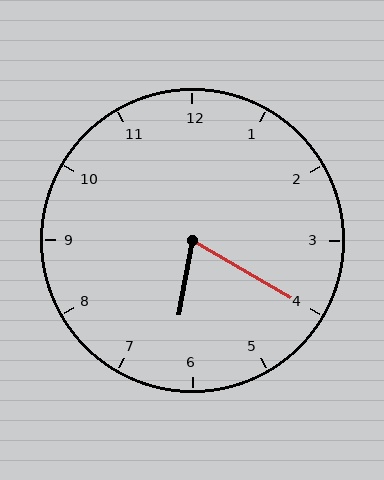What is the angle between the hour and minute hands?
Approximately 70 degrees.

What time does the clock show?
6:20.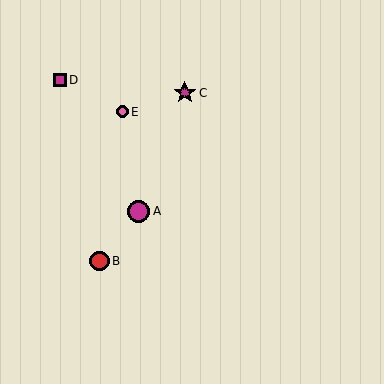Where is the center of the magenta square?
The center of the magenta square is at (60, 80).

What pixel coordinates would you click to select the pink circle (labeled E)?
Click at (122, 112) to select the pink circle E.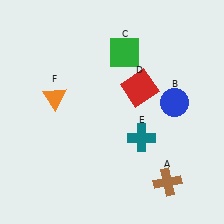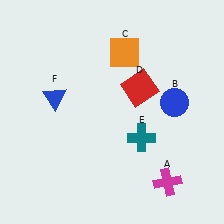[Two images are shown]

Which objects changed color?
A changed from brown to magenta. C changed from green to orange. F changed from orange to blue.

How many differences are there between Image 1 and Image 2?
There are 3 differences between the two images.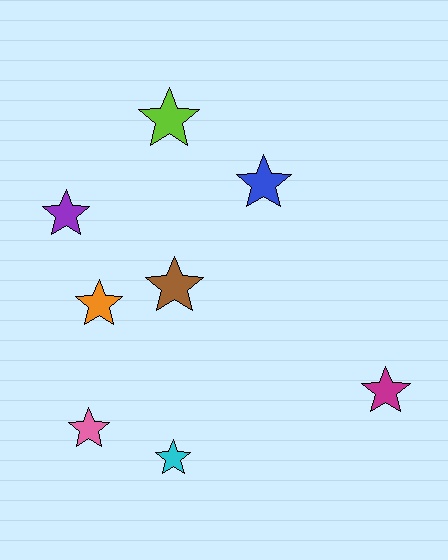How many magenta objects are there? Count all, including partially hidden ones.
There is 1 magenta object.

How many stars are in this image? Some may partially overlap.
There are 8 stars.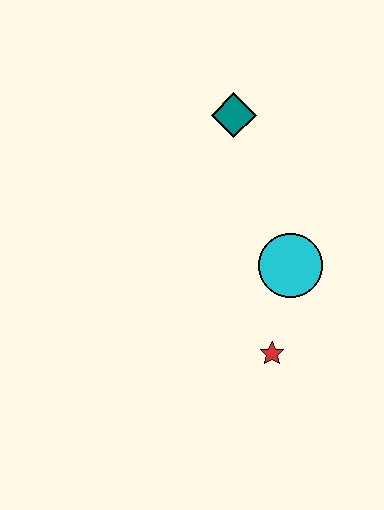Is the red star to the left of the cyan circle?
Yes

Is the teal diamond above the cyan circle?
Yes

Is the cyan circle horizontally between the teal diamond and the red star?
No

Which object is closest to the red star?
The cyan circle is closest to the red star.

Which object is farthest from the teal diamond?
The red star is farthest from the teal diamond.